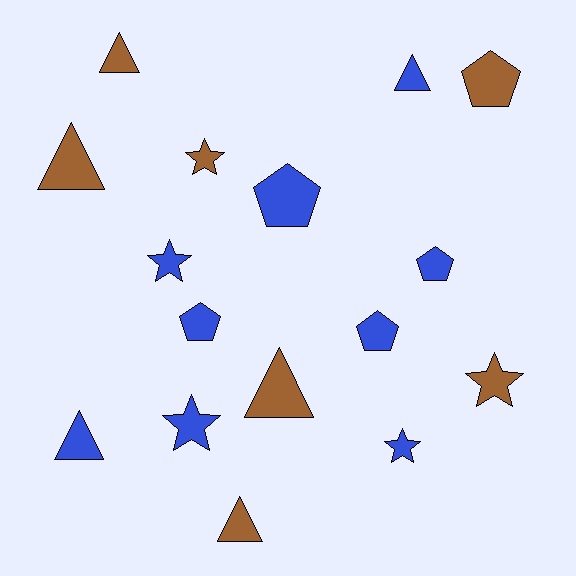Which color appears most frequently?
Blue, with 9 objects.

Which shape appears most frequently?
Triangle, with 6 objects.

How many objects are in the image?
There are 16 objects.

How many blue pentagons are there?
There are 4 blue pentagons.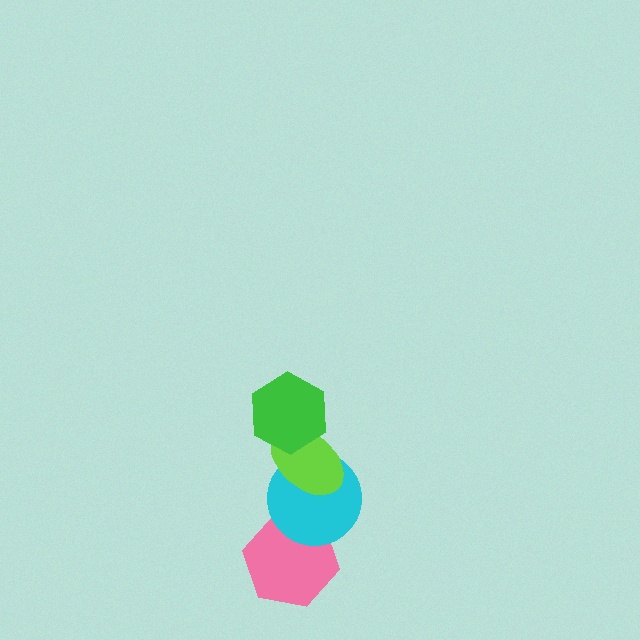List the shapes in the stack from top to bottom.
From top to bottom: the green hexagon, the lime ellipse, the cyan circle, the pink hexagon.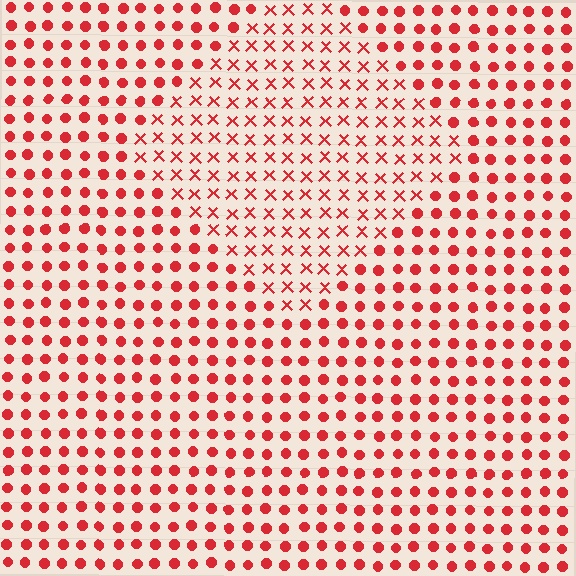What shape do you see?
I see a diamond.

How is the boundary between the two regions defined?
The boundary is defined by a change in element shape: X marks inside vs. circles outside. All elements share the same color and spacing.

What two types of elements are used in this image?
The image uses X marks inside the diamond region and circles outside it.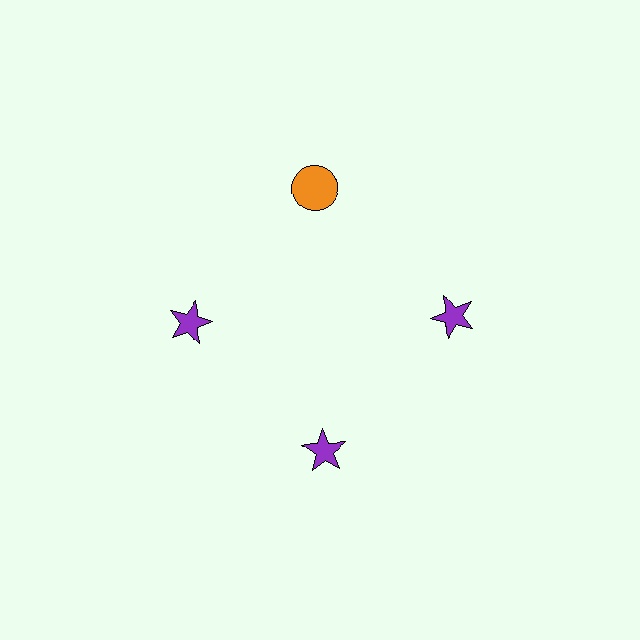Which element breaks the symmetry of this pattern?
The orange circle at roughly the 12 o'clock position breaks the symmetry. All other shapes are purple stars.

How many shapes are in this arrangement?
There are 4 shapes arranged in a ring pattern.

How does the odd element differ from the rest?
It differs in both color (orange instead of purple) and shape (circle instead of star).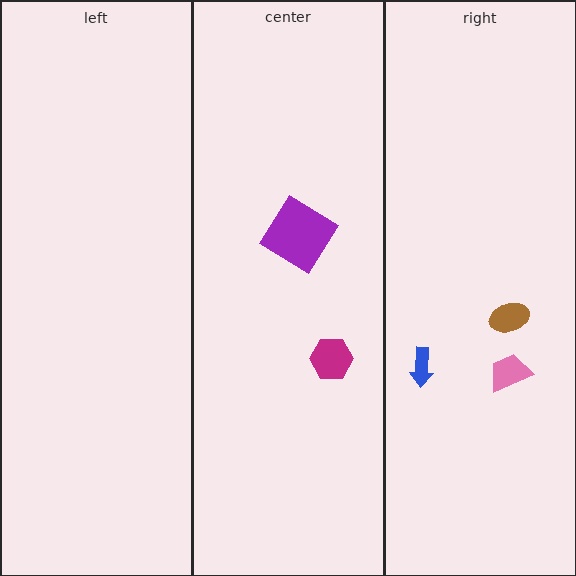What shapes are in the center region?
The magenta hexagon, the purple diamond.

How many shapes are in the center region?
2.